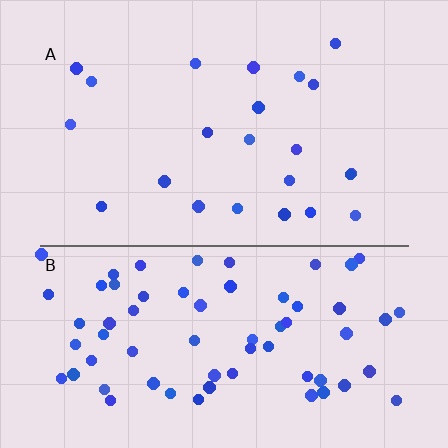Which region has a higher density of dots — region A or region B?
B (the bottom).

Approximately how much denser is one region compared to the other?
Approximately 3.0× — region B over region A.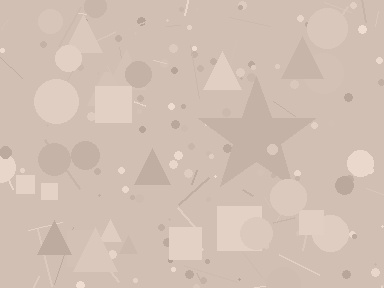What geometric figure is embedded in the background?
A star is embedded in the background.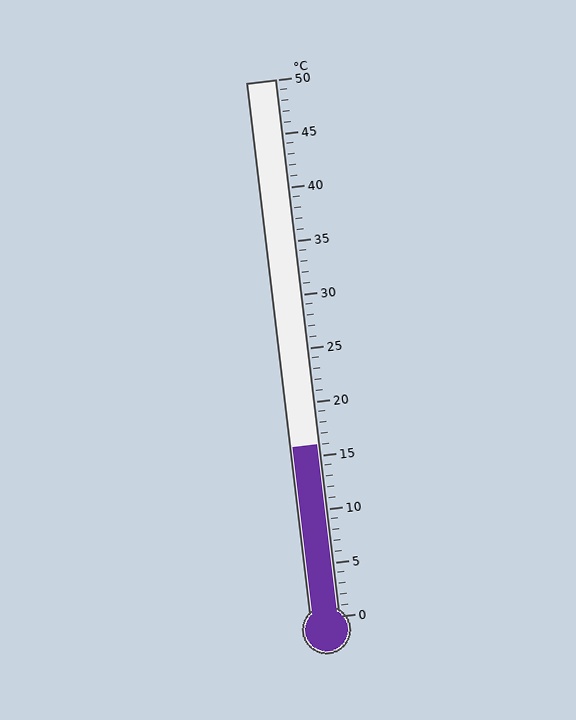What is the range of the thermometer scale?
The thermometer scale ranges from 0°C to 50°C.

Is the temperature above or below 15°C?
The temperature is above 15°C.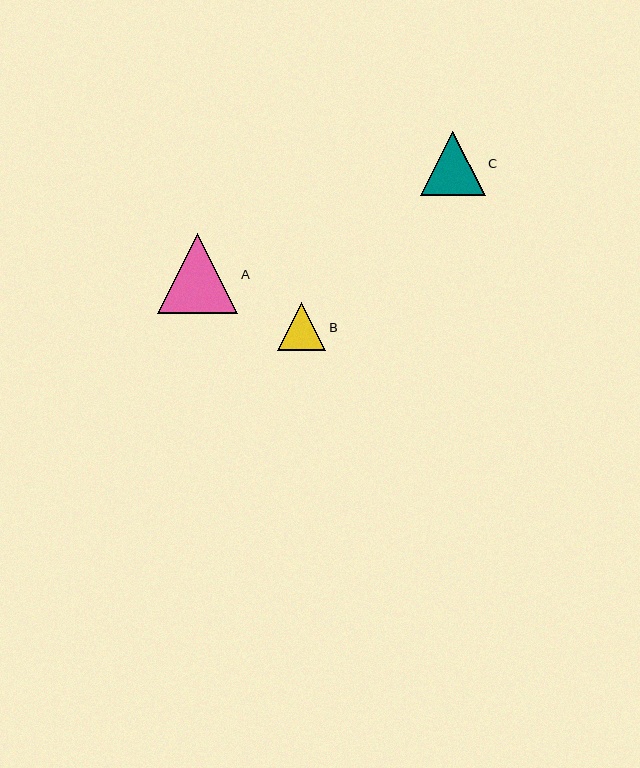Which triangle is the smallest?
Triangle B is the smallest with a size of approximately 48 pixels.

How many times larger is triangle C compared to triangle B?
Triangle C is approximately 1.3 times the size of triangle B.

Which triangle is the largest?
Triangle A is the largest with a size of approximately 80 pixels.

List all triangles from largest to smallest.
From largest to smallest: A, C, B.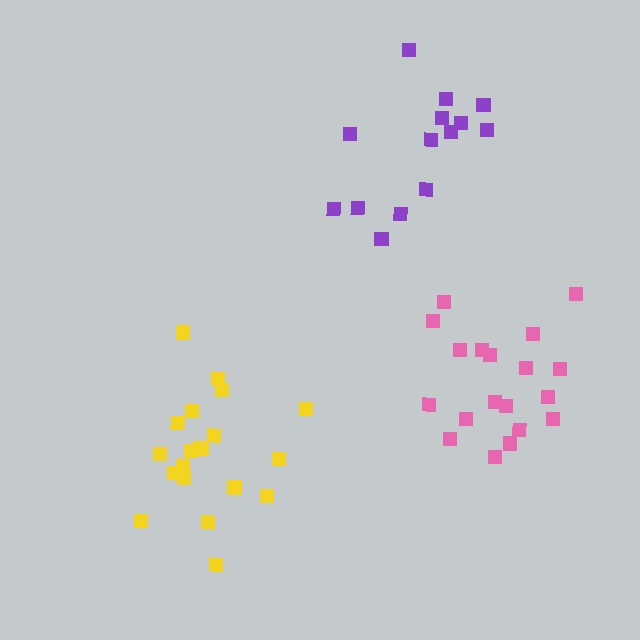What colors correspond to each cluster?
The clusters are colored: purple, pink, yellow.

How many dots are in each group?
Group 1: 14 dots, Group 2: 19 dots, Group 3: 20 dots (53 total).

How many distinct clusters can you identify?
There are 3 distinct clusters.